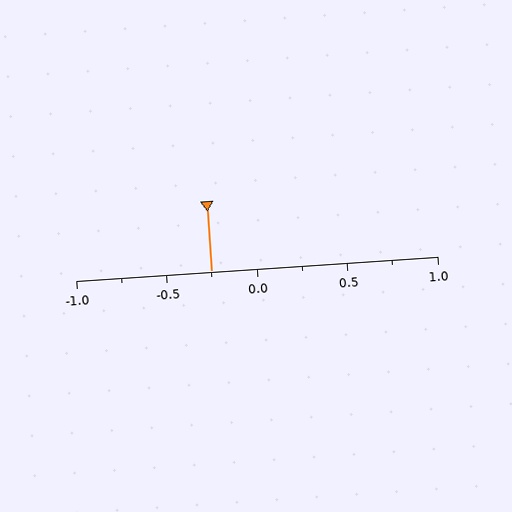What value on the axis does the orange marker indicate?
The marker indicates approximately -0.25.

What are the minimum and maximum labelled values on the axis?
The axis runs from -1.0 to 1.0.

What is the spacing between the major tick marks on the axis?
The major ticks are spaced 0.5 apart.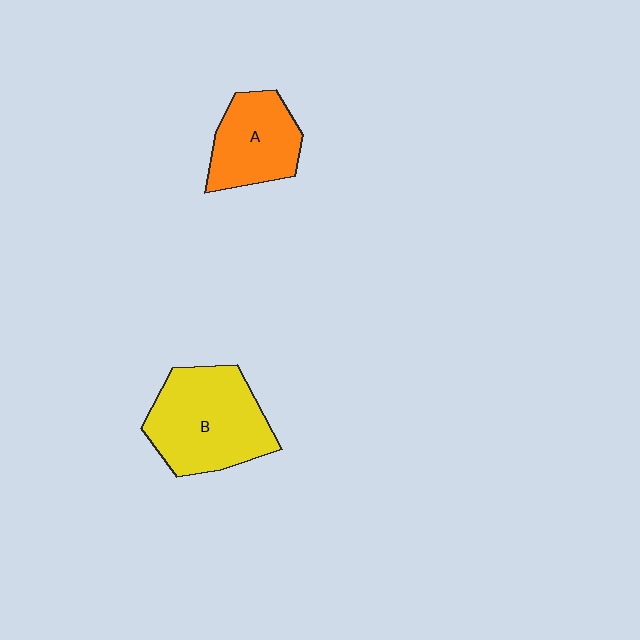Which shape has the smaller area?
Shape A (orange).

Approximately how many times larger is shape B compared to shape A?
Approximately 1.5 times.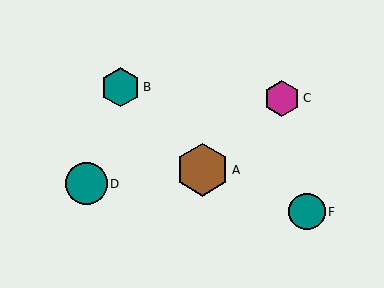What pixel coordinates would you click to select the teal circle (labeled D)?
Click at (86, 184) to select the teal circle D.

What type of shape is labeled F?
Shape F is a teal circle.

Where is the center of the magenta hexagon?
The center of the magenta hexagon is at (282, 98).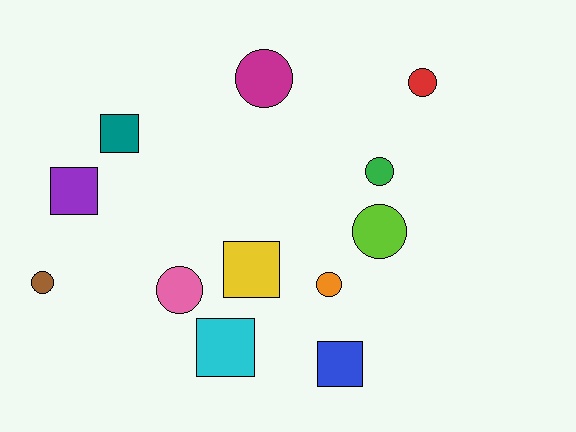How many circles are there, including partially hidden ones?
There are 7 circles.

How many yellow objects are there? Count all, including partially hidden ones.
There is 1 yellow object.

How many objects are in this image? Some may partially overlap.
There are 12 objects.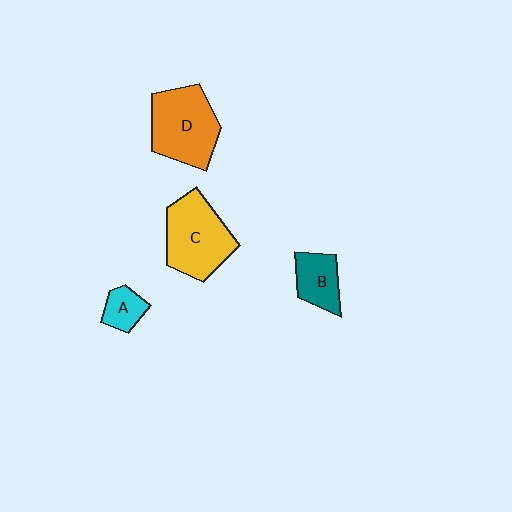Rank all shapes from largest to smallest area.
From largest to smallest: D (orange), C (yellow), B (teal), A (cyan).